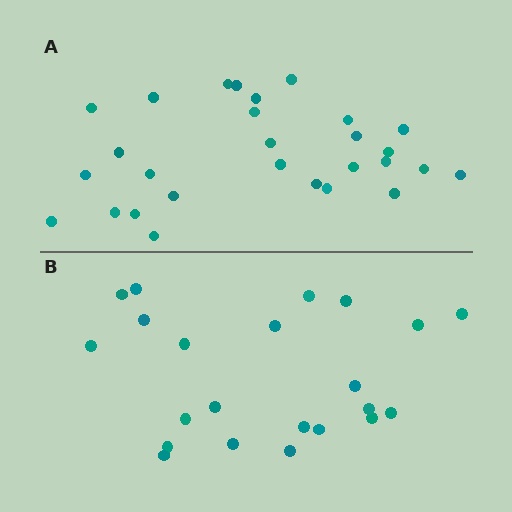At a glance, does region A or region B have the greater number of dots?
Region A (the top region) has more dots.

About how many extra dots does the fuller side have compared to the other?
Region A has about 6 more dots than region B.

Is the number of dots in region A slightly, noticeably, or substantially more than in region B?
Region A has noticeably more, but not dramatically so. The ratio is roughly 1.3 to 1.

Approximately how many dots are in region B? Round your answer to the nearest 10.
About 20 dots. (The exact count is 22, which rounds to 20.)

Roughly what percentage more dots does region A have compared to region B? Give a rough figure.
About 25% more.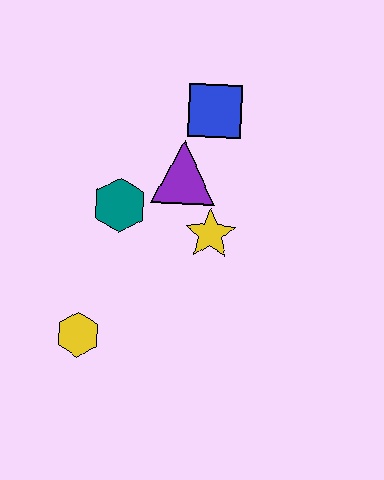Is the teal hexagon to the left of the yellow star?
Yes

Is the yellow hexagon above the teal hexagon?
No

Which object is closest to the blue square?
The purple triangle is closest to the blue square.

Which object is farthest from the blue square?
The yellow hexagon is farthest from the blue square.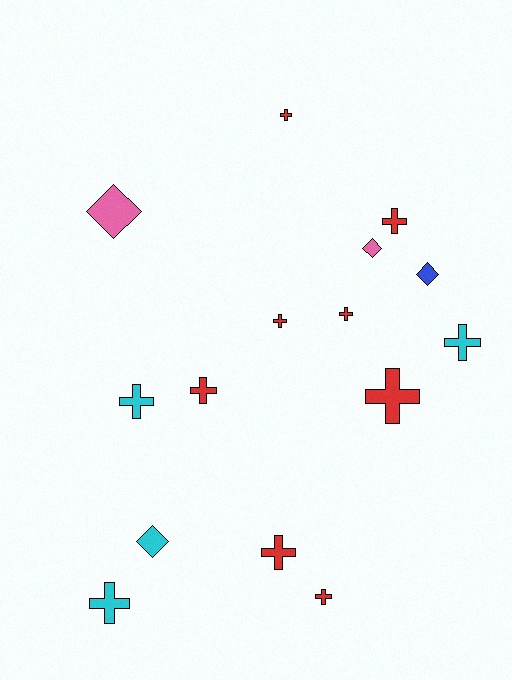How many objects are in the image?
There are 15 objects.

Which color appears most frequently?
Red, with 8 objects.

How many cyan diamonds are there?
There is 1 cyan diamond.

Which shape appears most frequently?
Cross, with 11 objects.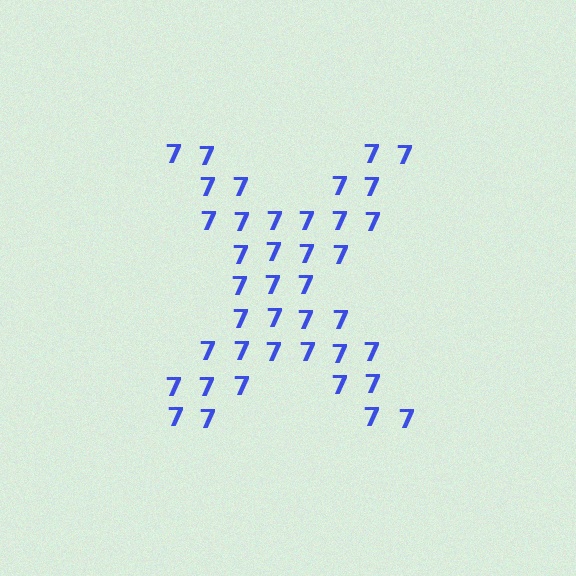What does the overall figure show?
The overall figure shows the letter X.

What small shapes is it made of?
It is made of small digit 7's.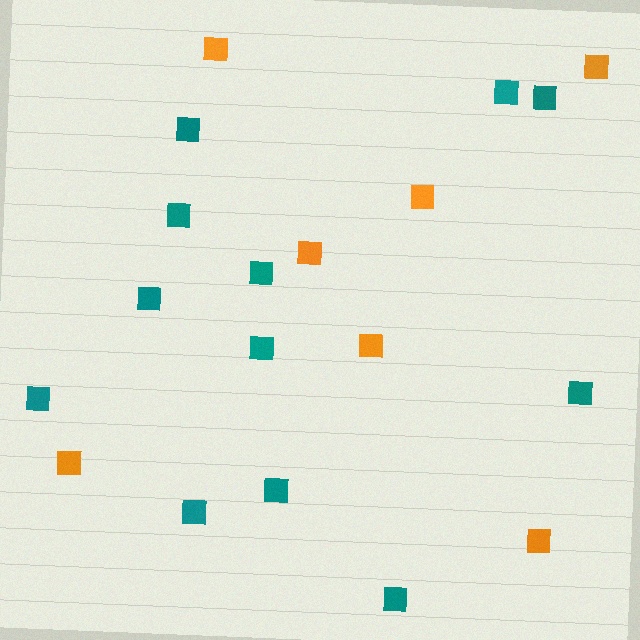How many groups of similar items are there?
There are 2 groups: one group of orange squares (7) and one group of teal squares (12).